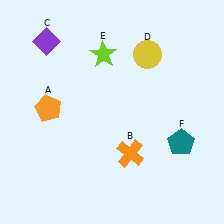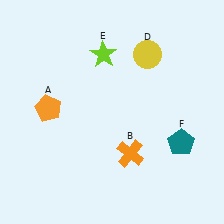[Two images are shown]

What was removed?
The purple diamond (C) was removed in Image 2.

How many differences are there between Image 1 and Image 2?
There is 1 difference between the two images.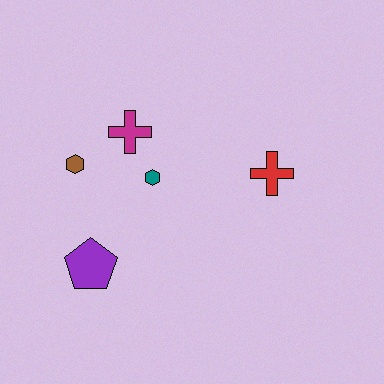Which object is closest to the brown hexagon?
The magenta cross is closest to the brown hexagon.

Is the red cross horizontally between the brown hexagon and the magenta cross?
No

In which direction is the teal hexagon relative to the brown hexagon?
The teal hexagon is to the right of the brown hexagon.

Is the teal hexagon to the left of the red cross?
Yes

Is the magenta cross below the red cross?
No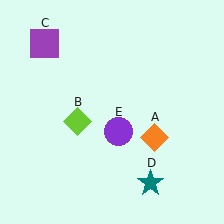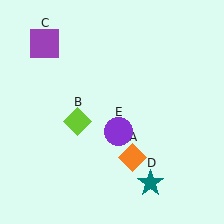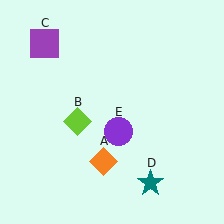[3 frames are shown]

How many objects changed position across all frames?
1 object changed position: orange diamond (object A).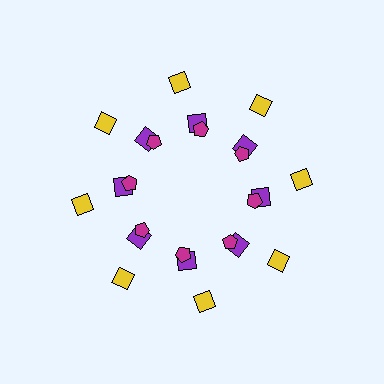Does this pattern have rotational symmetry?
Yes, this pattern has 8-fold rotational symmetry. It looks the same after rotating 45 degrees around the center.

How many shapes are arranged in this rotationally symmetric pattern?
There are 24 shapes, arranged in 8 groups of 3.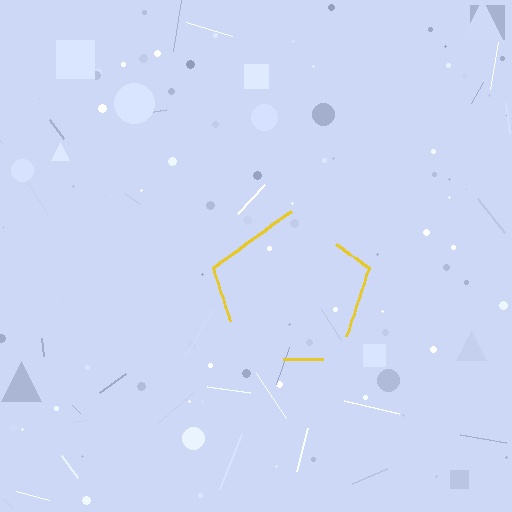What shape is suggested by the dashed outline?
The dashed outline suggests a pentagon.